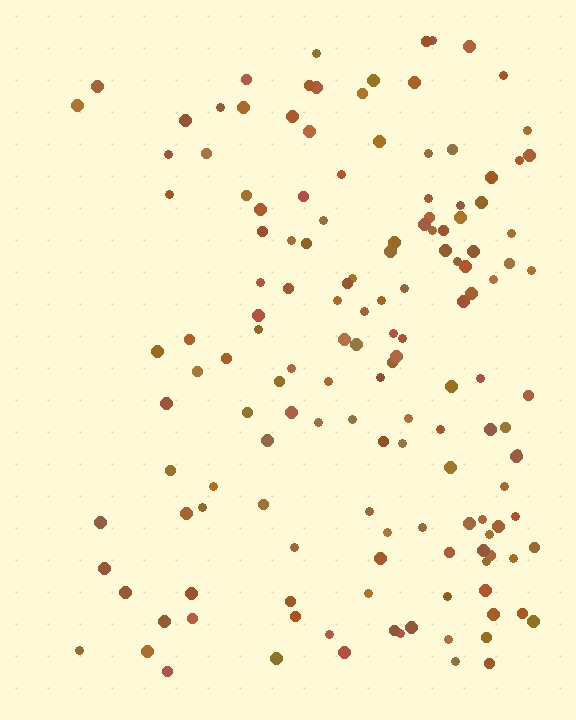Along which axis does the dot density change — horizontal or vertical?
Horizontal.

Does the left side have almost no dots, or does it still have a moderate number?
Still a moderate number, just noticeably fewer than the right.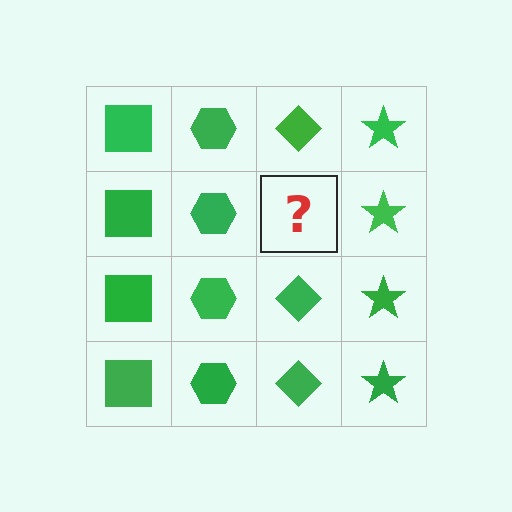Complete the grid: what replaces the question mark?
The question mark should be replaced with a green diamond.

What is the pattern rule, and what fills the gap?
The rule is that each column has a consistent shape. The gap should be filled with a green diamond.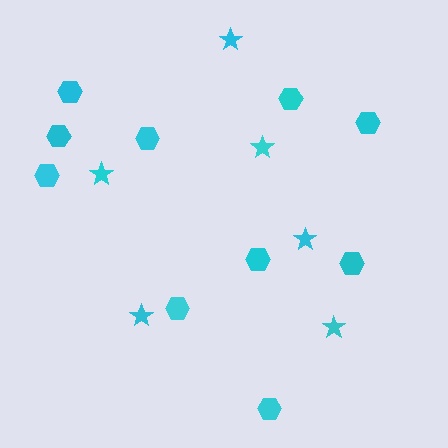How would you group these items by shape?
There are 2 groups: one group of hexagons (10) and one group of stars (6).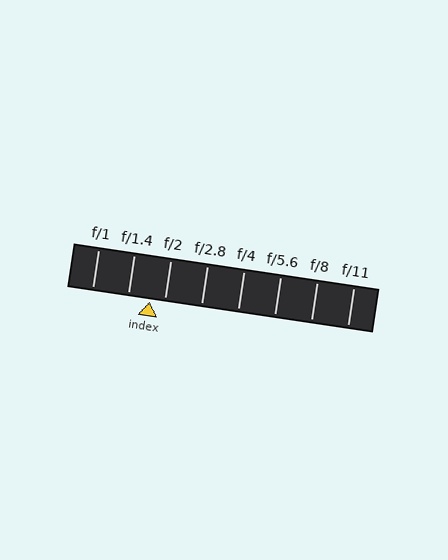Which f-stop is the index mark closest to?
The index mark is closest to f/2.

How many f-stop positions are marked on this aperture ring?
There are 8 f-stop positions marked.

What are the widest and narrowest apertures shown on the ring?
The widest aperture shown is f/1 and the narrowest is f/11.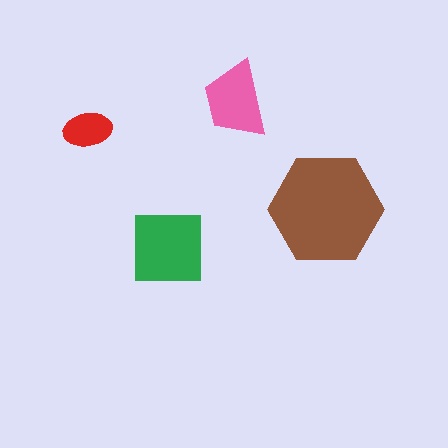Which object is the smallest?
The red ellipse.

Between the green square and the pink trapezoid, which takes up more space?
The green square.